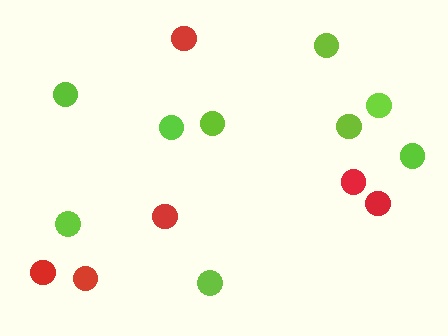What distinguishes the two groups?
There are 2 groups: one group of lime circles (9) and one group of red circles (6).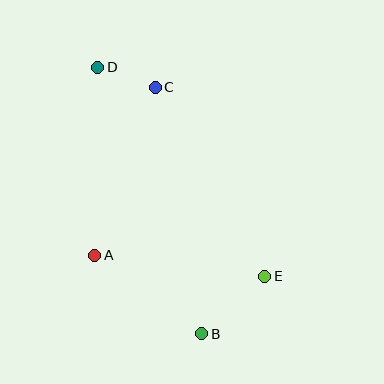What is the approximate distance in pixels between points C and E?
The distance between C and E is approximately 218 pixels.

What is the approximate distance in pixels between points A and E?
The distance between A and E is approximately 171 pixels.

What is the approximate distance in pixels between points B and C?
The distance between B and C is approximately 251 pixels.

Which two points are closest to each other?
Points C and D are closest to each other.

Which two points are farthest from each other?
Points B and D are farthest from each other.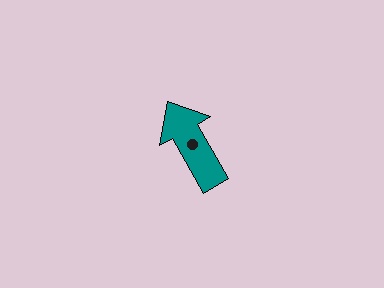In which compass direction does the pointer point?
Northwest.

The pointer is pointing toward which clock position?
Roughly 11 o'clock.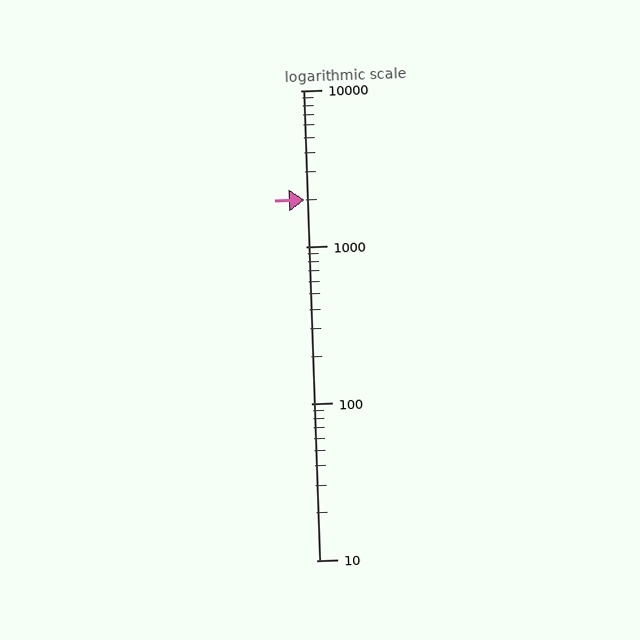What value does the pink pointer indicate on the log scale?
The pointer indicates approximately 2000.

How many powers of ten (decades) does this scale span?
The scale spans 3 decades, from 10 to 10000.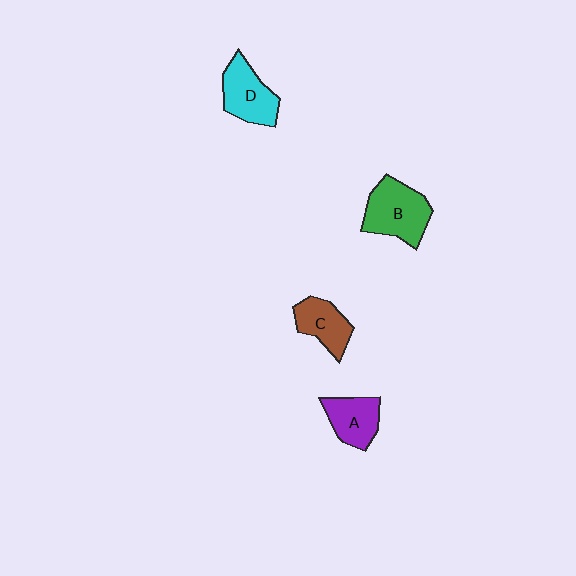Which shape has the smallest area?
Shape C (brown).